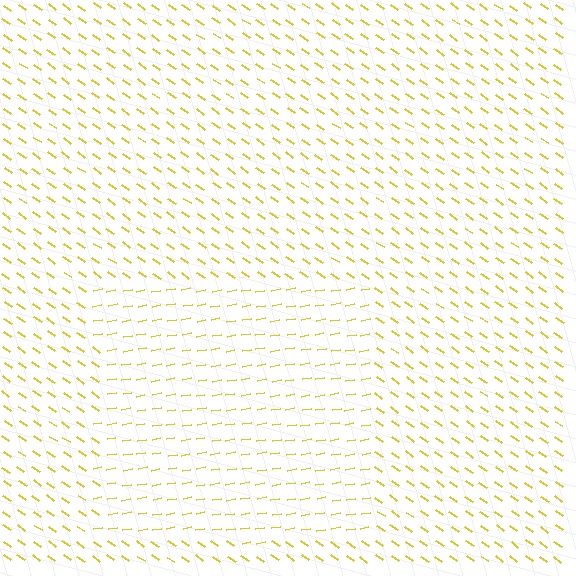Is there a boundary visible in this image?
Yes, there is a texture boundary formed by a change in line orientation.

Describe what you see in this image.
The image is filled with small yellow line segments. A rectangle region in the image has lines oriented differently from the surrounding lines, creating a visible texture boundary.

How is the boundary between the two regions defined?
The boundary is defined purely by a change in line orientation (approximately 45 degrees difference). All lines are the same color and thickness.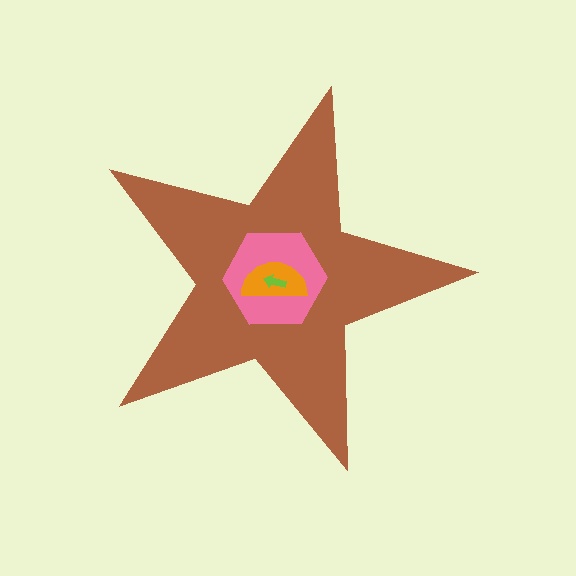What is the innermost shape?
The lime arrow.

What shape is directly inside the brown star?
The pink hexagon.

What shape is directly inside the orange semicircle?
The lime arrow.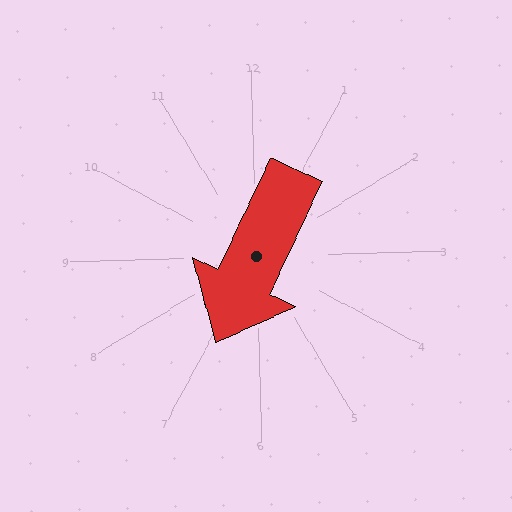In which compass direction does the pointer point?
Southwest.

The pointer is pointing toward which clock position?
Roughly 7 o'clock.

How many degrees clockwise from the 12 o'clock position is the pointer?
Approximately 207 degrees.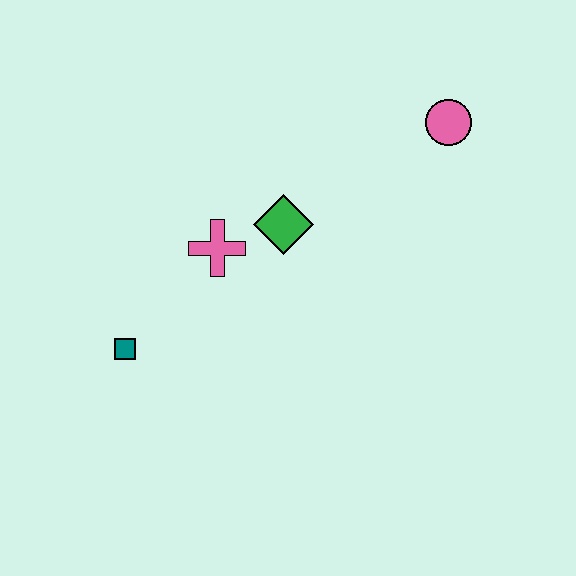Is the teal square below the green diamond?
Yes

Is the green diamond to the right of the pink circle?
No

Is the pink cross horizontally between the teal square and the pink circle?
Yes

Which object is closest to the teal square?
The pink cross is closest to the teal square.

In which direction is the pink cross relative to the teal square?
The pink cross is above the teal square.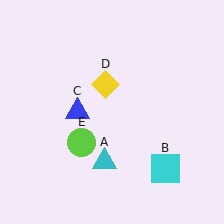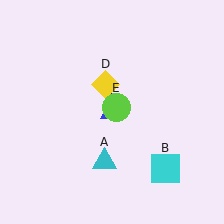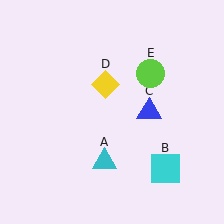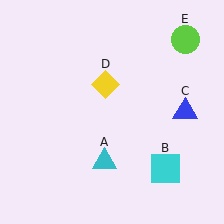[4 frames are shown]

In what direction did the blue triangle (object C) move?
The blue triangle (object C) moved right.